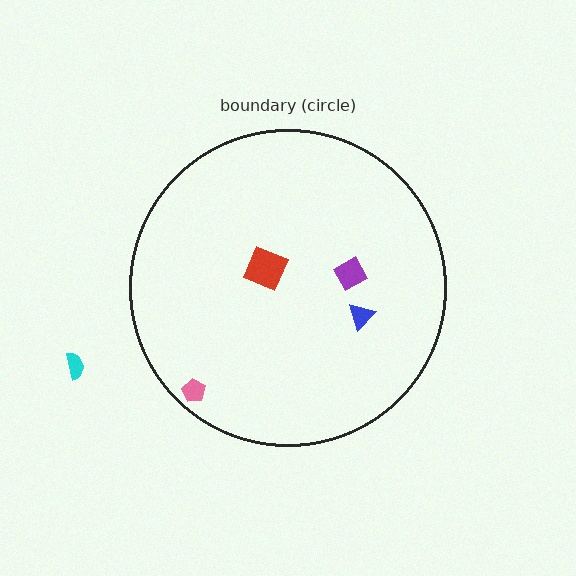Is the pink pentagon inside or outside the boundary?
Inside.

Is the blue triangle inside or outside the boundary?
Inside.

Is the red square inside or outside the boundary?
Inside.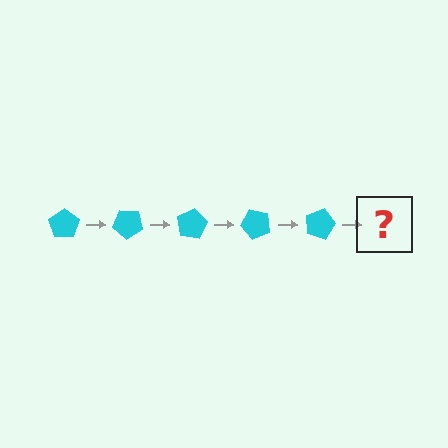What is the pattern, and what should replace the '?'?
The pattern is that the pentagon rotates 40 degrees each step. The '?' should be a cyan pentagon rotated 200 degrees.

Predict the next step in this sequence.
The next step is a cyan pentagon rotated 200 degrees.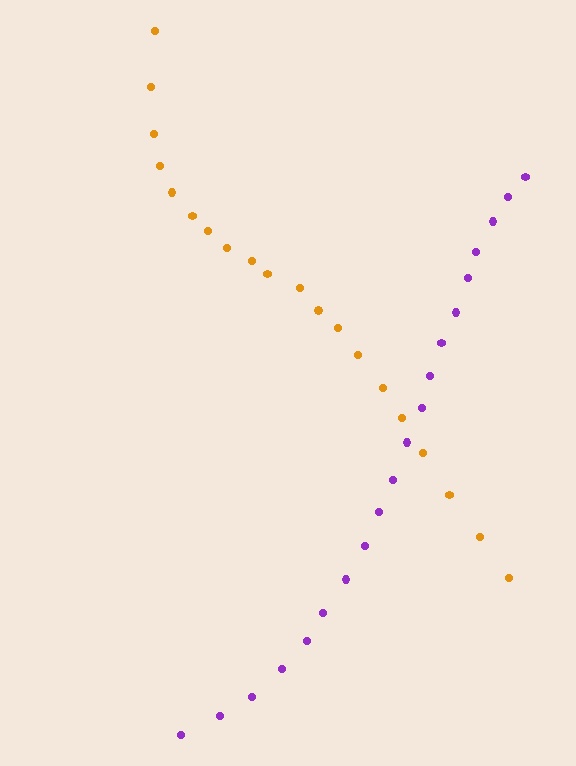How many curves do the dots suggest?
There are 2 distinct paths.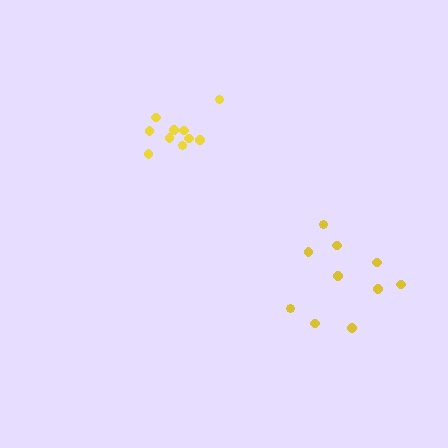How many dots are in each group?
Group 1: 10 dots, Group 2: 10 dots (20 total).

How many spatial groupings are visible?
There are 2 spatial groupings.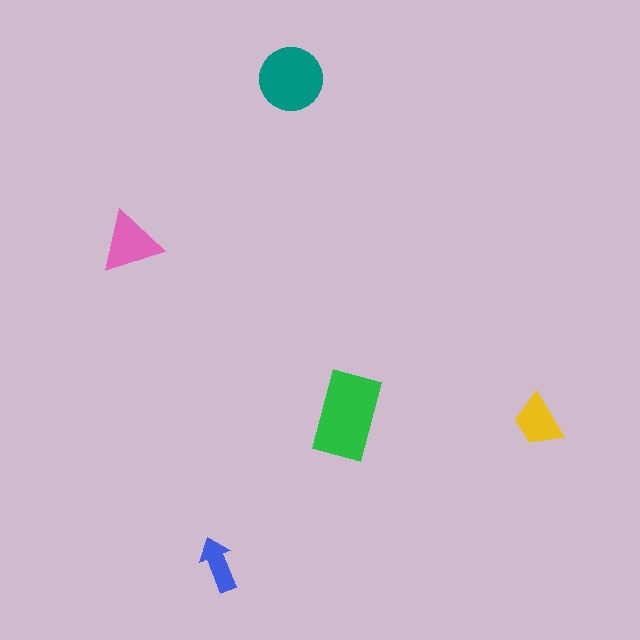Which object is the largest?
The green rectangle.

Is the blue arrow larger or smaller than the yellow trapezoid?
Smaller.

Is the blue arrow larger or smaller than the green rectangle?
Smaller.